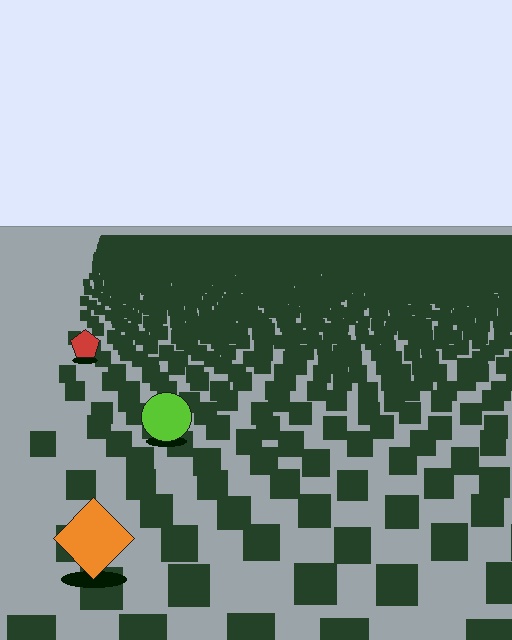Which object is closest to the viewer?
The orange diamond is closest. The texture marks near it are larger and more spread out.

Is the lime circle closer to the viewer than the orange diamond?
No. The orange diamond is closer — you can tell from the texture gradient: the ground texture is coarser near it.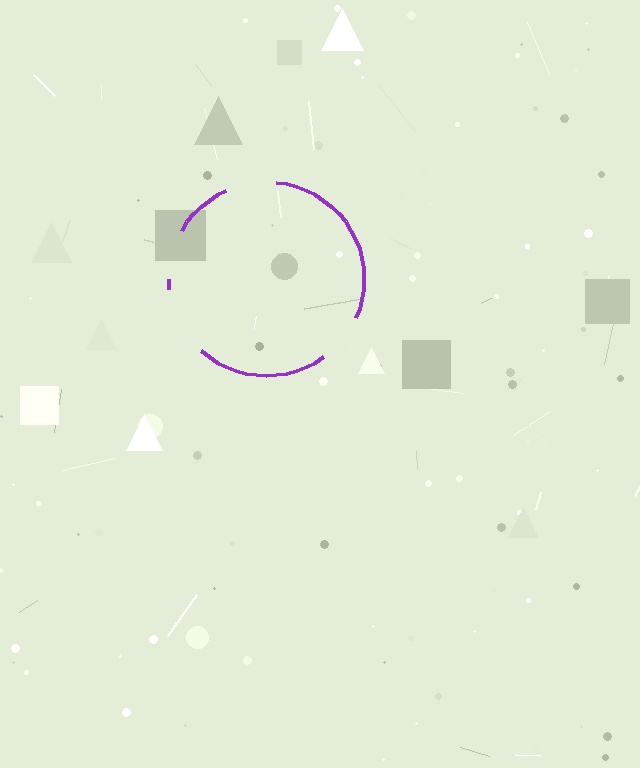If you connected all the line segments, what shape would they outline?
They would outline a circle.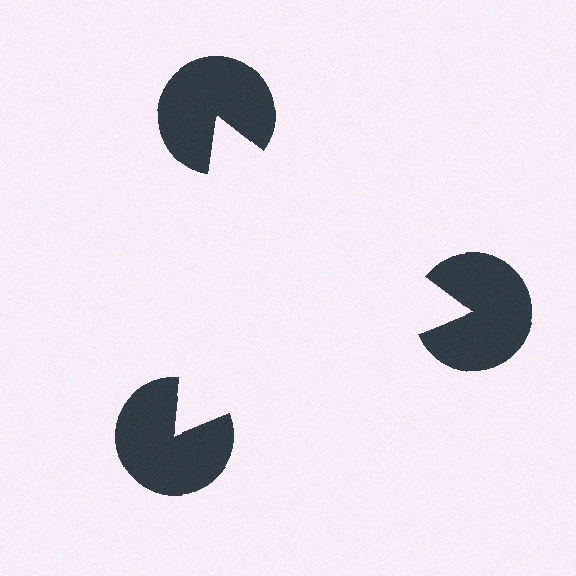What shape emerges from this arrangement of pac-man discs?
An illusory triangle — its edges are inferred from the aligned wedge cuts in the pac-man discs, not physically drawn.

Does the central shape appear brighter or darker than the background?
It typically appears slightly brighter than the background, even though no actual brightness change is drawn.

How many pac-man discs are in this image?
There are 3 — one at each vertex of the illusory triangle.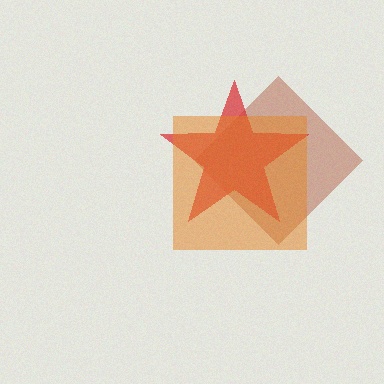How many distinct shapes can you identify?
There are 3 distinct shapes: a brown diamond, a red star, an orange square.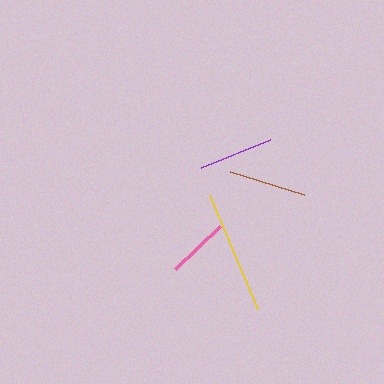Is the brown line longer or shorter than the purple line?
The brown line is longer than the purple line.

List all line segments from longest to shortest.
From longest to shortest: yellow, brown, purple, pink.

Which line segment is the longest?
The yellow line is the longest at approximately 124 pixels.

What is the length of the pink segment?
The pink segment is approximately 62 pixels long.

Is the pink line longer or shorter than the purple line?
The purple line is longer than the pink line.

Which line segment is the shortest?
The pink line is the shortest at approximately 62 pixels.